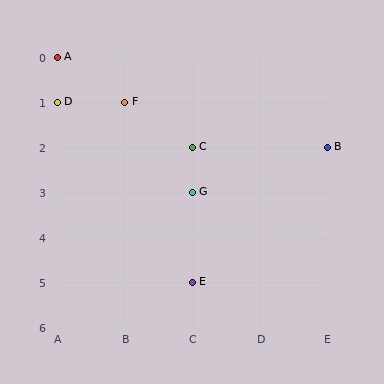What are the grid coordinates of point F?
Point F is at grid coordinates (B, 1).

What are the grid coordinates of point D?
Point D is at grid coordinates (A, 1).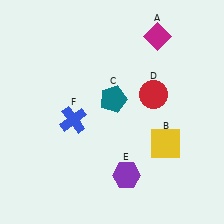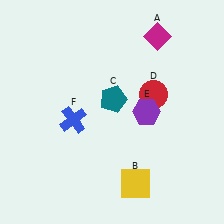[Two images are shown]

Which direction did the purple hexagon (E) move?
The purple hexagon (E) moved up.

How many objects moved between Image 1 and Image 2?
2 objects moved between the two images.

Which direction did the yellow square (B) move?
The yellow square (B) moved down.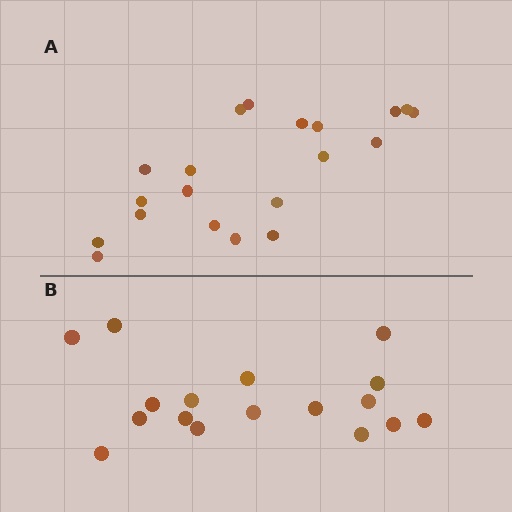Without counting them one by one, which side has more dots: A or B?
Region A (the top region) has more dots.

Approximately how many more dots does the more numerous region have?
Region A has just a few more — roughly 2 or 3 more dots than region B.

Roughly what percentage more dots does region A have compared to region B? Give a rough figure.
About 20% more.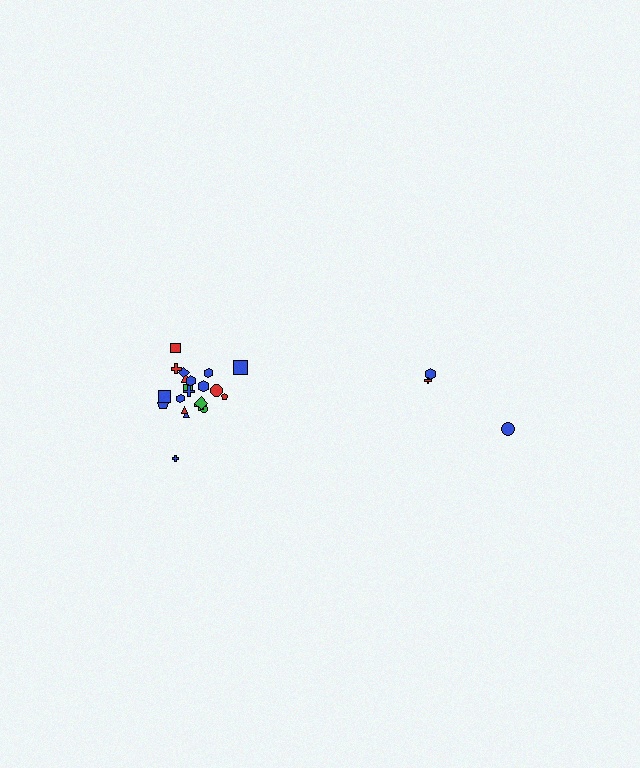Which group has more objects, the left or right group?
The left group.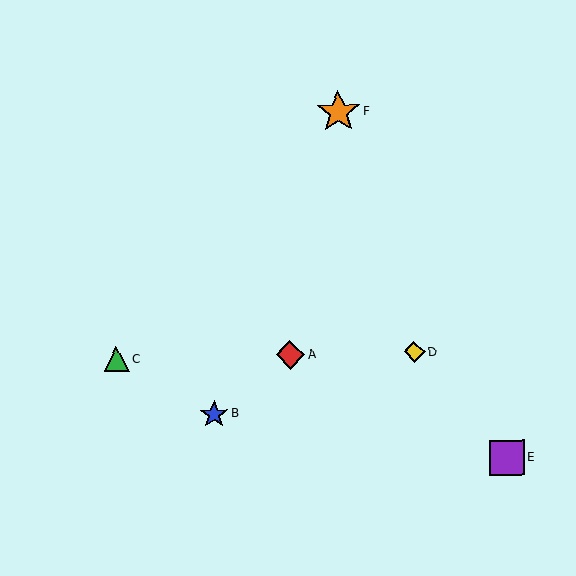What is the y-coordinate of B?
Object B is at y≈414.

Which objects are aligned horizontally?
Objects A, C, D are aligned horizontally.